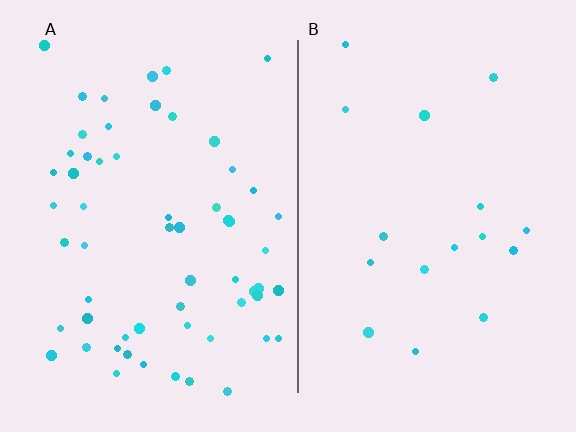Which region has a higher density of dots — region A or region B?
A (the left).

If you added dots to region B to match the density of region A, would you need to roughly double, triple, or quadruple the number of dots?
Approximately quadruple.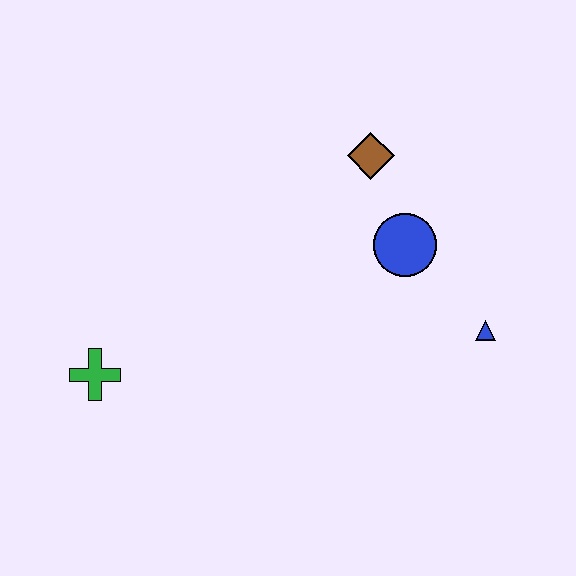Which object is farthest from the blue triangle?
The green cross is farthest from the blue triangle.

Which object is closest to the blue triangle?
The blue circle is closest to the blue triangle.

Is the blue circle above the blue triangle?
Yes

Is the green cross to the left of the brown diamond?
Yes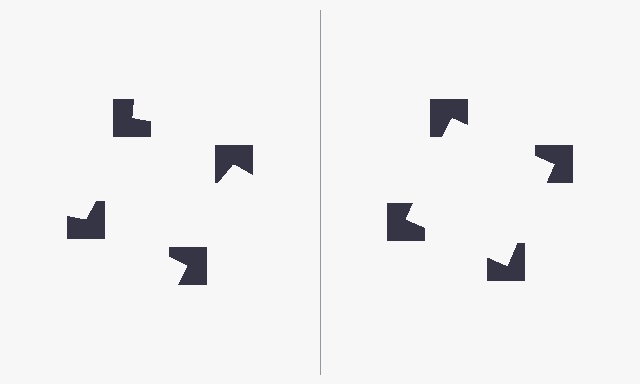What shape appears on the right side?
An illusory square.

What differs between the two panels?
The notched squares are positioned identically on both sides; only the wedge orientations differ. On the right they align to a square; on the left they are misaligned.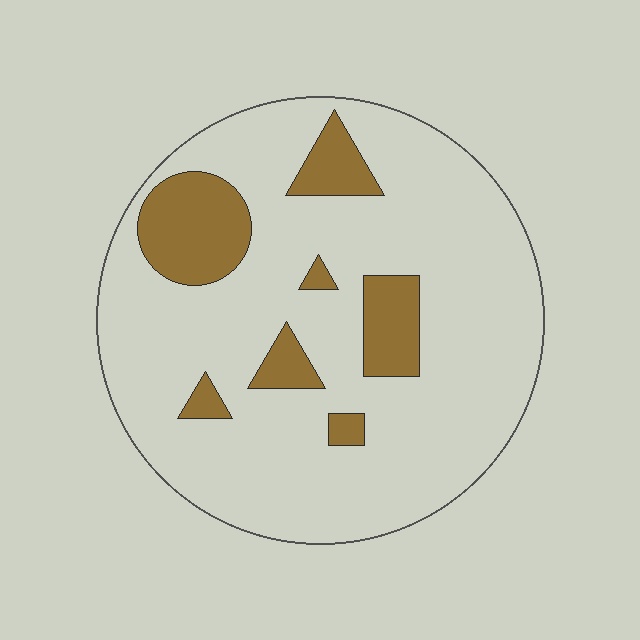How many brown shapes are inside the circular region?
7.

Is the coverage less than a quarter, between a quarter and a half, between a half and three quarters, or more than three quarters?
Less than a quarter.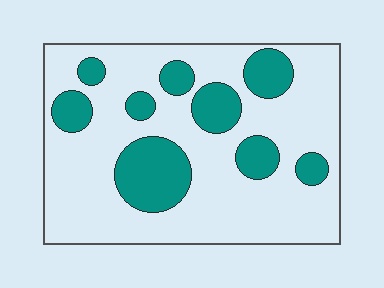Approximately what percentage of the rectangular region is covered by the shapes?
Approximately 25%.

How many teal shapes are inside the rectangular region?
9.